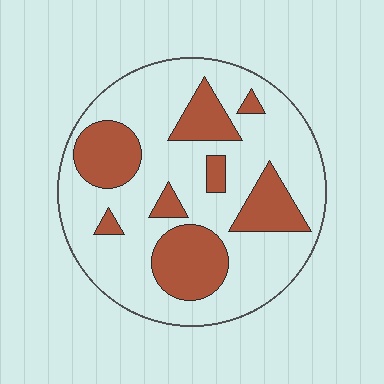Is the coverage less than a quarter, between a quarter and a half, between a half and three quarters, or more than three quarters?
Between a quarter and a half.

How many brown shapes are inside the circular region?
8.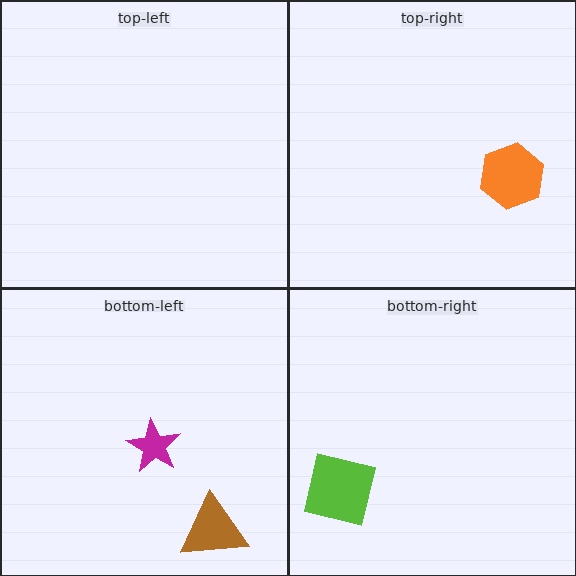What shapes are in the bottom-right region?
The lime square.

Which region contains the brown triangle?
The bottom-left region.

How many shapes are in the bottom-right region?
1.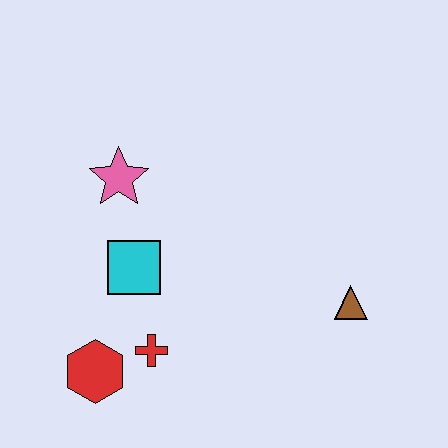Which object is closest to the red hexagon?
The red cross is closest to the red hexagon.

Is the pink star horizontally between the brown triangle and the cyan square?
No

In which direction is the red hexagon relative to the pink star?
The red hexagon is below the pink star.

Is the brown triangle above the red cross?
Yes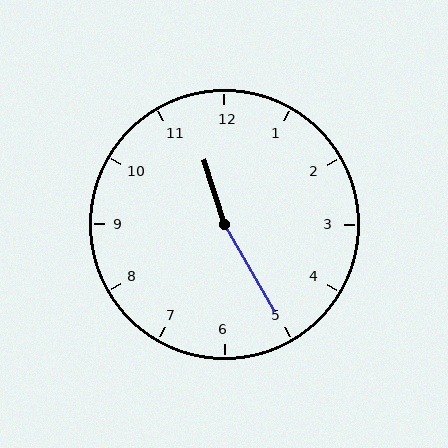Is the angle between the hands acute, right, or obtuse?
It is obtuse.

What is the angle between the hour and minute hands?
Approximately 168 degrees.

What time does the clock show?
11:25.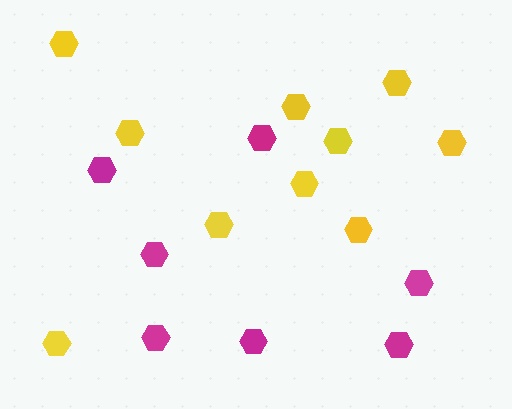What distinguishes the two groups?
There are 2 groups: one group of magenta hexagons (7) and one group of yellow hexagons (10).